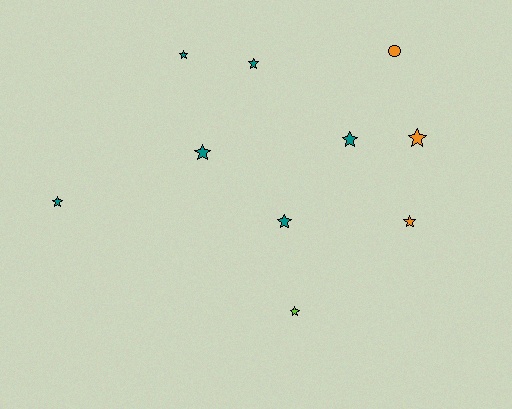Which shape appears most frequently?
Star, with 9 objects.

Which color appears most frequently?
Teal, with 6 objects.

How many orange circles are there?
There is 1 orange circle.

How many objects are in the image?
There are 10 objects.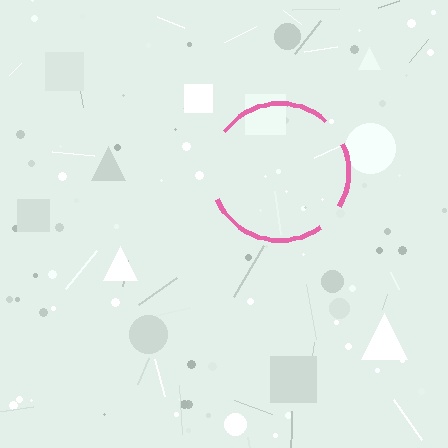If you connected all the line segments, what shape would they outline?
They would outline a circle.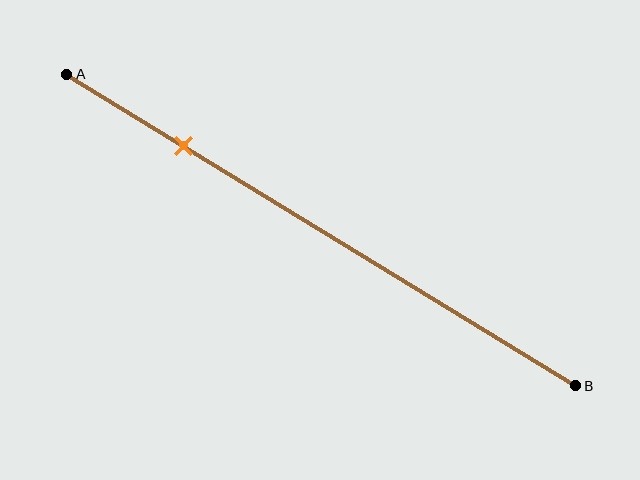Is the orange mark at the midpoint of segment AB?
No, the mark is at about 25% from A, not at the 50% midpoint.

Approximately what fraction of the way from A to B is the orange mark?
The orange mark is approximately 25% of the way from A to B.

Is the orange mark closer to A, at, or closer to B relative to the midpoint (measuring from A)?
The orange mark is closer to point A than the midpoint of segment AB.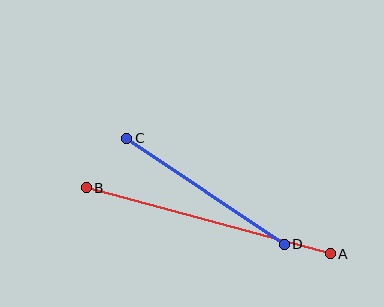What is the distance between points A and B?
The distance is approximately 253 pixels.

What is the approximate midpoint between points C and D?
The midpoint is at approximately (205, 191) pixels.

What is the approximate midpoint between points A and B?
The midpoint is at approximately (208, 221) pixels.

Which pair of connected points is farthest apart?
Points A and B are farthest apart.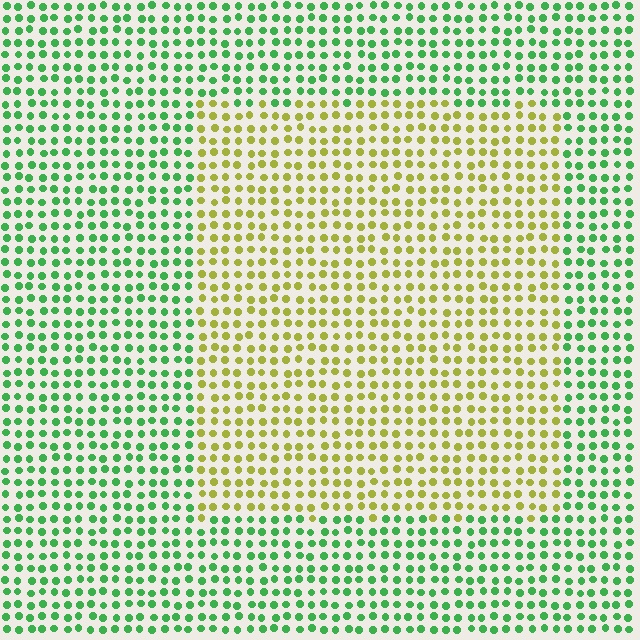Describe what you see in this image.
The image is filled with small green elements in a uniform arrangement. A rectangle-shaped region is visible where the elements are tinted to a slightly different hue, forming a subtle color boundary.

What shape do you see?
I see a rectangle.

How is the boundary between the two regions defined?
The boundary is defined purely by a slight shift in hue (about 61 degrees). Spacing, size, and orientation are identical on both sides.